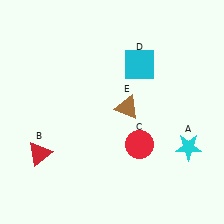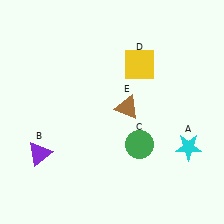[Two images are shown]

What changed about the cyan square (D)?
In Image 1, D is cyan. In Image 2, it changed to yellow.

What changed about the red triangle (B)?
In Image 1, B is red. In Image 2, it changed to purple.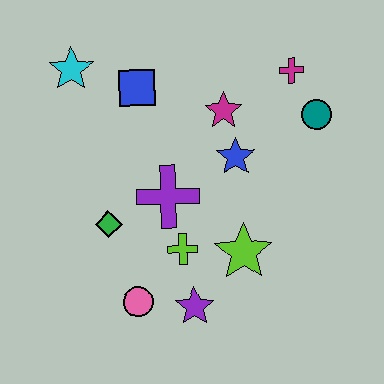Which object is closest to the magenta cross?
The teal circle is closest to the magenta cross.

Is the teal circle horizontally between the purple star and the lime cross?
No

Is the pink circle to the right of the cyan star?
Yes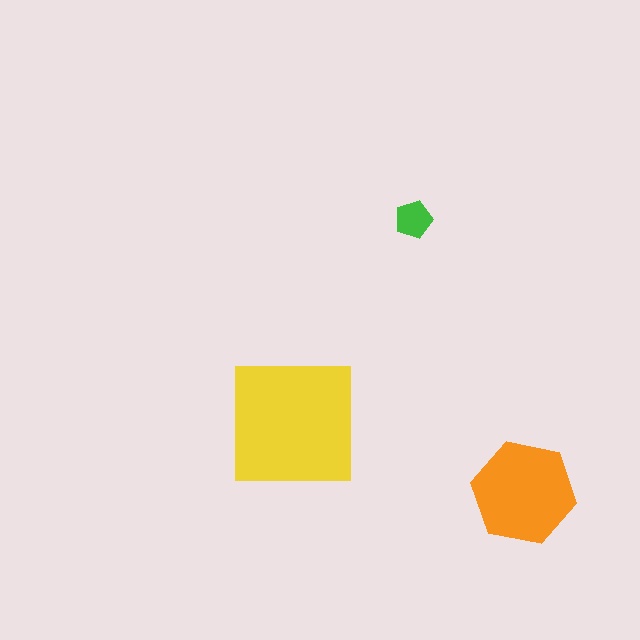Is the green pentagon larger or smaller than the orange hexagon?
Smaller.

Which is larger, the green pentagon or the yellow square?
The yellow square.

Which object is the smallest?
The green pentagon.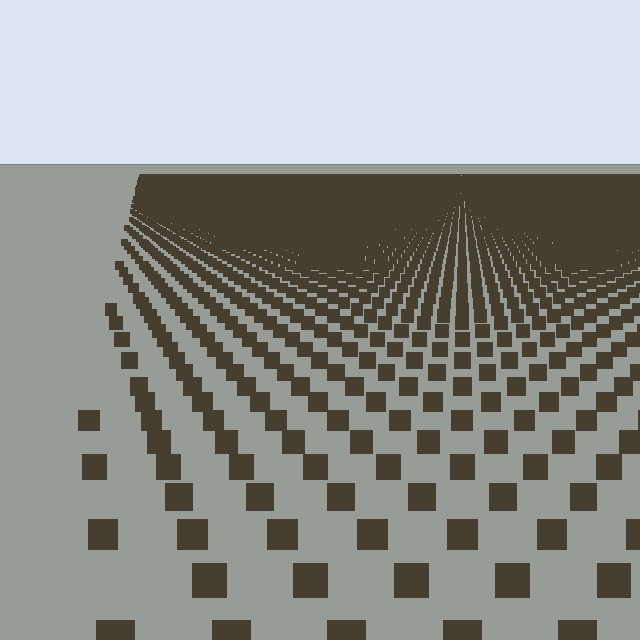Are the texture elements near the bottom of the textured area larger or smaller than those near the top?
Larger. Near the bottom, elements are closer to the viewer and appear at a bigger on-screen size.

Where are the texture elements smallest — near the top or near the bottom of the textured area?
Near the top.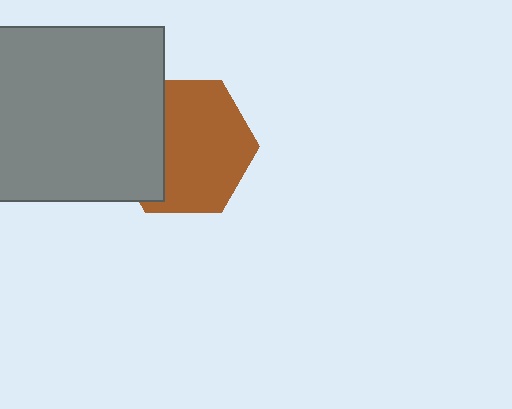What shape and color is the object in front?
The object in front is a gray square.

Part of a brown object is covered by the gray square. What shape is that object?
It is a hexagon.